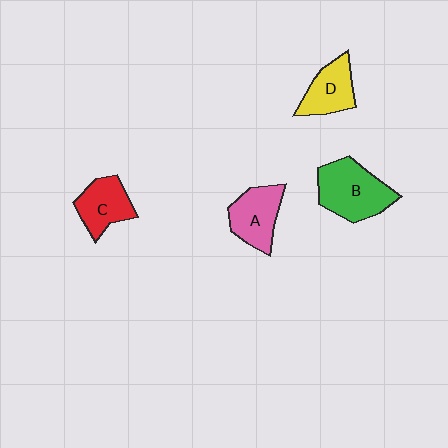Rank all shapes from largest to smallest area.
From largest to smallest: B (green), A (pink), C (red), D (yellow).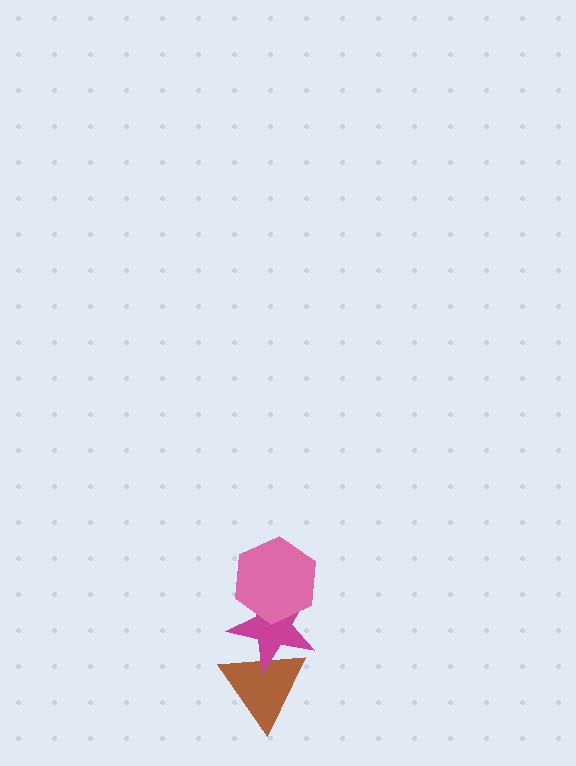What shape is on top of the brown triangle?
The magenta star is on top of the brown triangle.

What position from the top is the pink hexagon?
The pink hexagon is 1st from the top.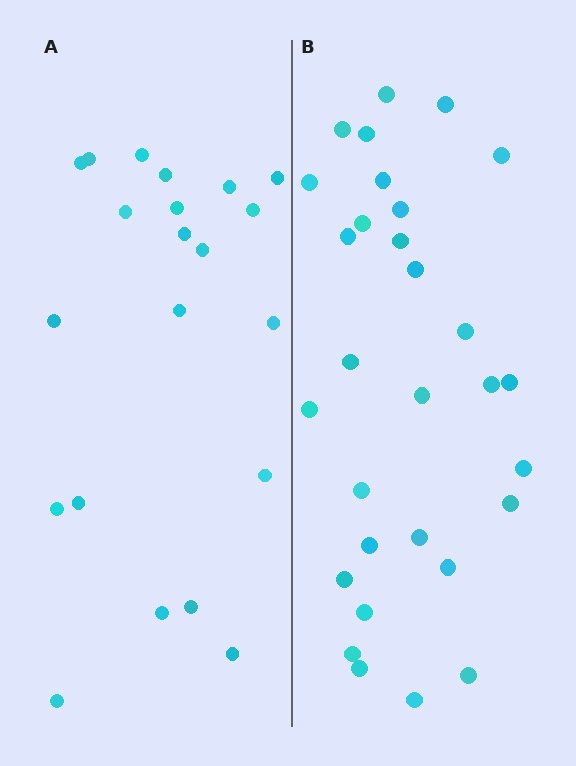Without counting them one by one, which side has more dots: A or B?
Region B (the right region) has more dots.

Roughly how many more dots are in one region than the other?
Region B has roughly 8 or so more dots than region A.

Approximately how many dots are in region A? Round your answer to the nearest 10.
About 20 dots. (The exact count is 21, which rounds to 20.)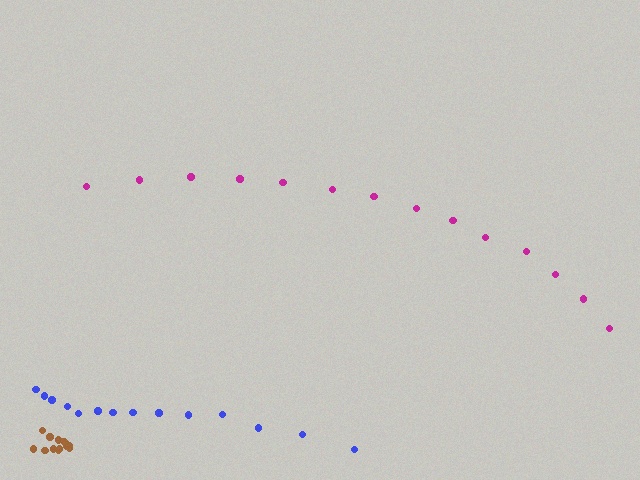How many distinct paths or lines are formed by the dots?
There are 3 distinct paths.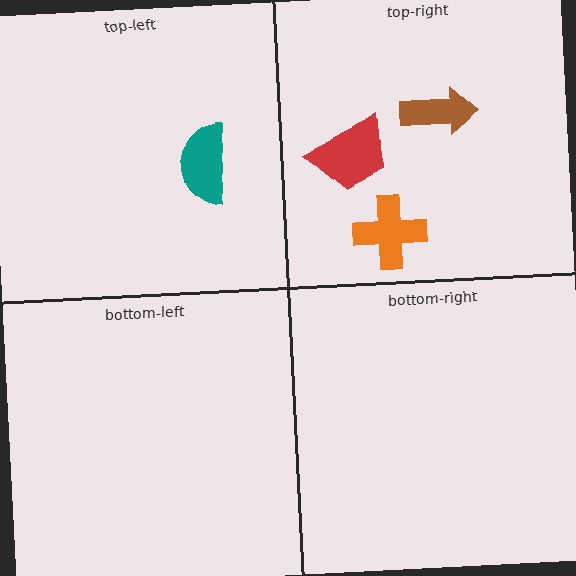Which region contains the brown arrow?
The top-right region.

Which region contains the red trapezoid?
The top-right region.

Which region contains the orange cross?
The top-right region.